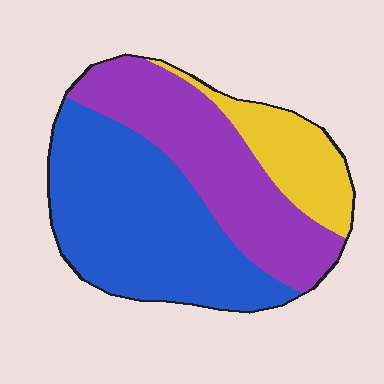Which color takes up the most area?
Blue, at roughly 45%.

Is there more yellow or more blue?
Blue.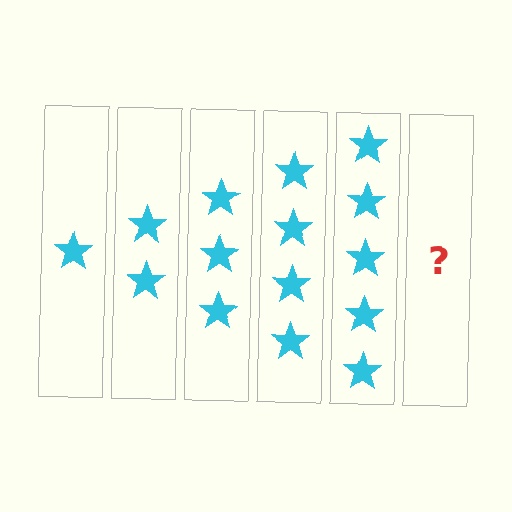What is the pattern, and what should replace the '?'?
The pattern is that each step adds one more star. The '?' should be 6 stars.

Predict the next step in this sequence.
The next step is 6 stars.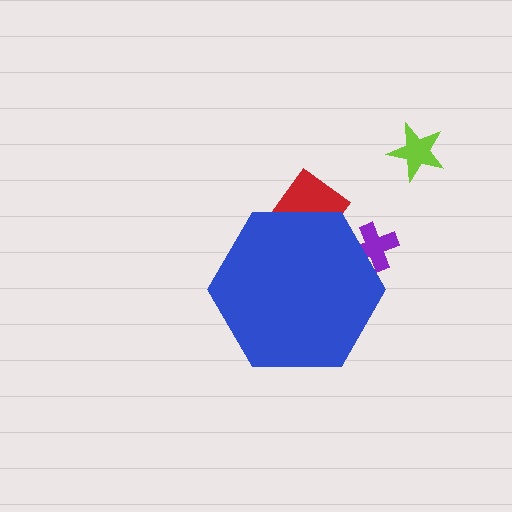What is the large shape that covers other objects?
A blue hexagon.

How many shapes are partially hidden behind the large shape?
2 shapes are partially hidden.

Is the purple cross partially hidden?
Yes, the purple cross is partially hidden behind the blue hexagon.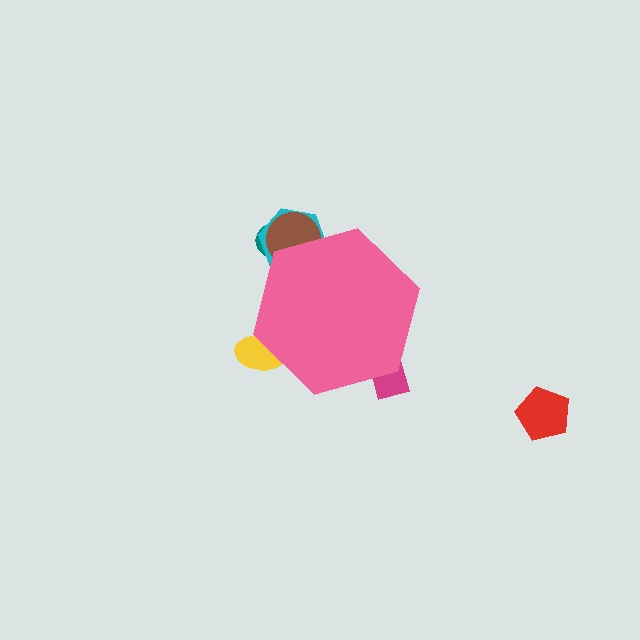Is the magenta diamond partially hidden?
Yes, the magenta diamond is partially hidden behind the pink hexagon.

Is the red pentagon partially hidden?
No, the red pentagon is fully visible.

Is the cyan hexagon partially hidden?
Yes, the cyan hexagon is partially hidden behind the pink hexagon.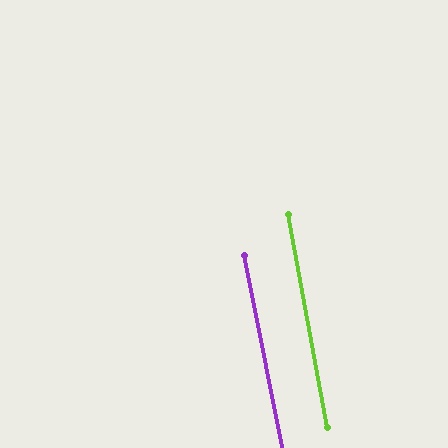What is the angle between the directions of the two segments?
Approximately 1 degree.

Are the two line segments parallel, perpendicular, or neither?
Parallel — their directions differ by only 1.0°.